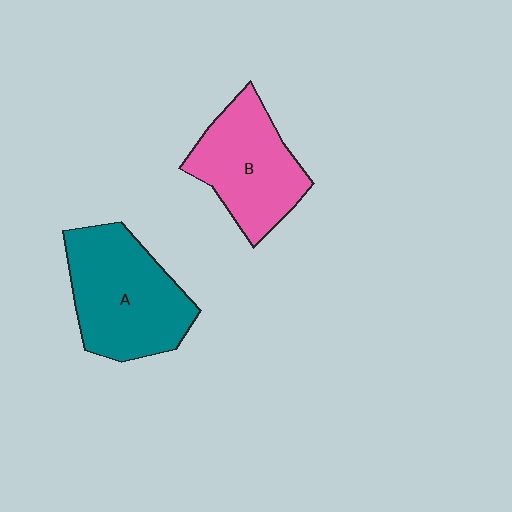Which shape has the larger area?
Shape A (teal).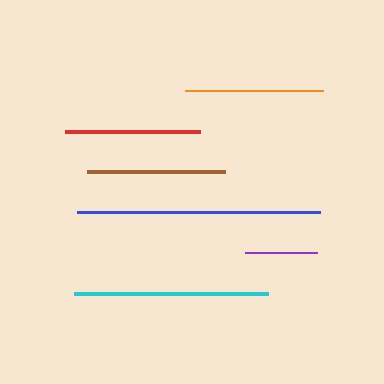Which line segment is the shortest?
The purple line is the shortest at approximately 72 pixels.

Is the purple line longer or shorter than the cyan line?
The cyan line is longer than the purple line.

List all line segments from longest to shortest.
From longest to shortest: blue, cyan, brown, orange, red, purple.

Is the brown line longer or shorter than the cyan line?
The cyan line is longer than the brown line.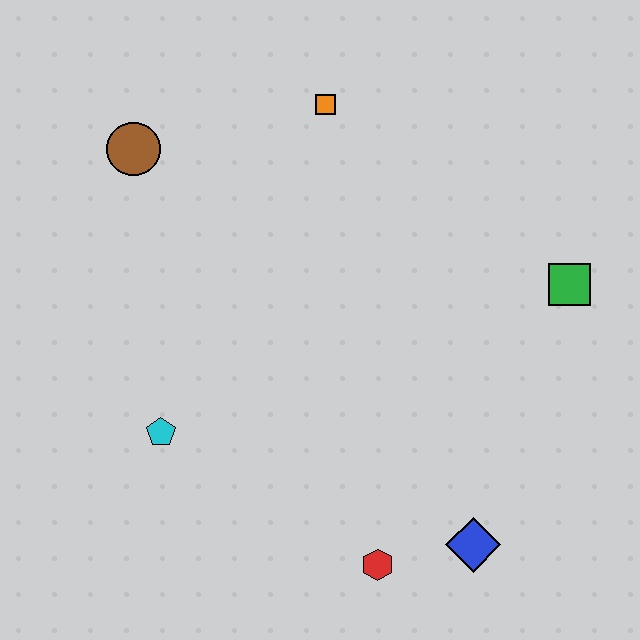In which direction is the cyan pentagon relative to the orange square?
The cyan pentagon is below the orange square.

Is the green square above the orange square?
No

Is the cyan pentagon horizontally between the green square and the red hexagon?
No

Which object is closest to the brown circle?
The orange square is closest to the brown circle.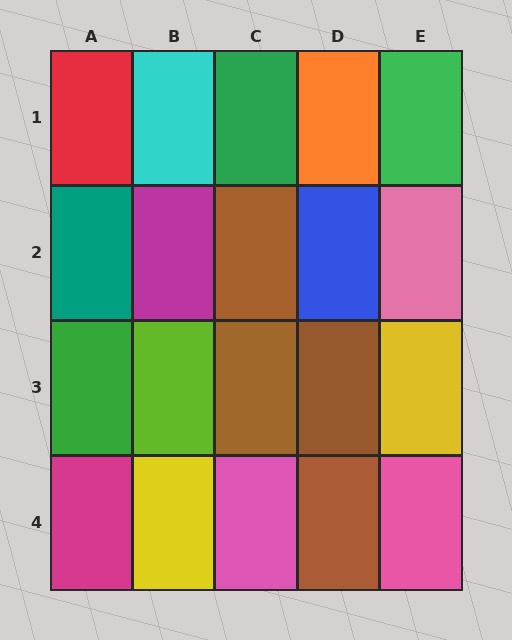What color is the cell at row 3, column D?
Brown.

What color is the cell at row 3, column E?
Yellow.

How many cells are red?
1 cell is red.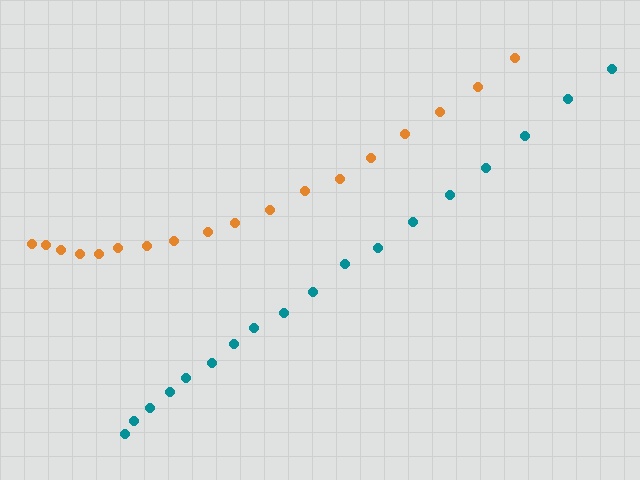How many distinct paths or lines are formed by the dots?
There are 2 distinct paths.